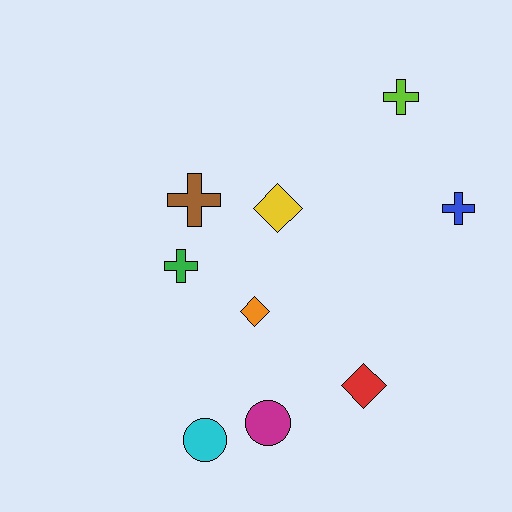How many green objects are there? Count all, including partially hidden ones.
There is 1 green object.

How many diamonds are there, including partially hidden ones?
There are 3 diamonds.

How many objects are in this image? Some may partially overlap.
There are 9 objects.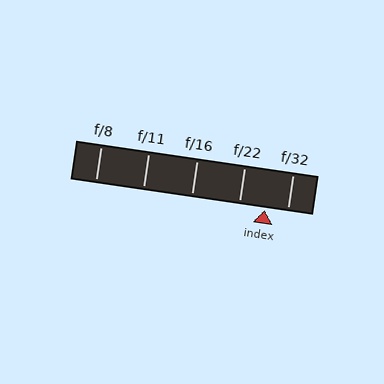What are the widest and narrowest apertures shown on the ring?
The widest aperture shown is f/8 and the narrowest is f/32.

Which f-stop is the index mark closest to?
The index mark is closest to f/32.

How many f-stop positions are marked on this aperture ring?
There are 5 f-stop positions marked.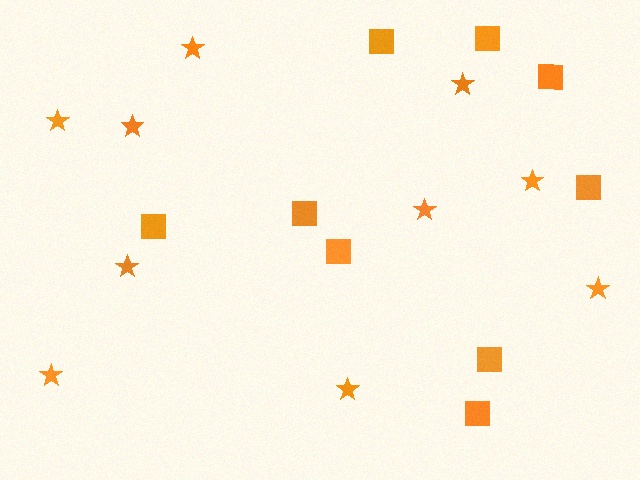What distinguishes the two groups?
There are 2 groups: one group of stars (10) and one group of squares (9).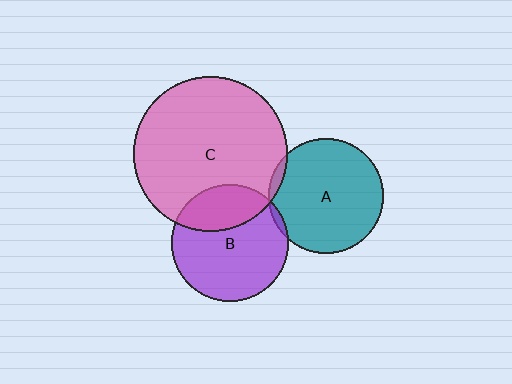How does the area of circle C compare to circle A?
Approximately 1.8 times.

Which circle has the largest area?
Circle C (pink).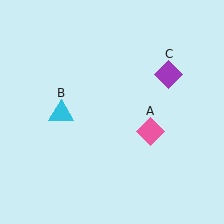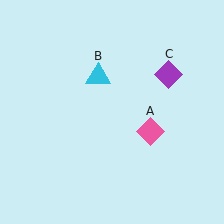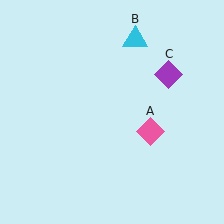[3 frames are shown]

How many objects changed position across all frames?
1 object changed position: cyan triangle (object B).